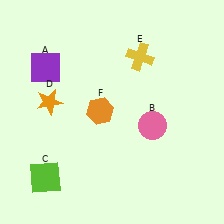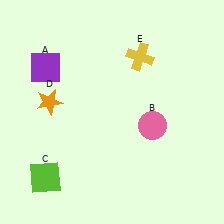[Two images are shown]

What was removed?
The orange hexagon (F) was removed in Image 2.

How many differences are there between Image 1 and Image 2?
There is 1 difference between the two images.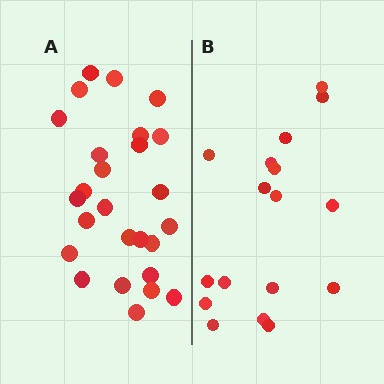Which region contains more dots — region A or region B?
Region A (the left region) has more dots.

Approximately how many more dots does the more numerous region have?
Region A has roughly 8 or so more dots than region B.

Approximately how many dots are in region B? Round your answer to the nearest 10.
About 20 dots. (The exact count is 17, which rounds to 20.)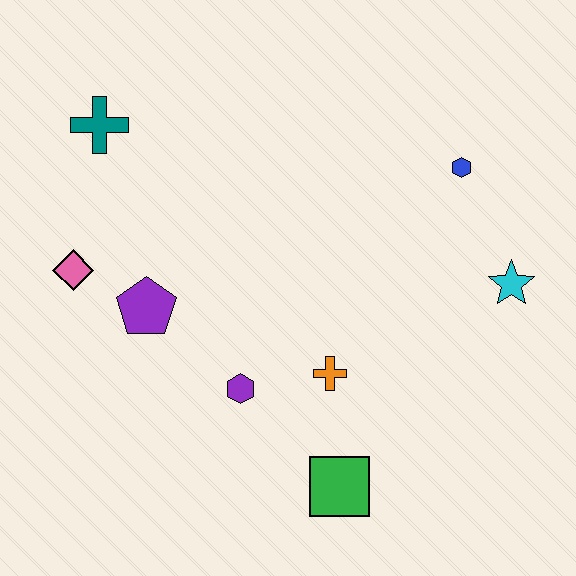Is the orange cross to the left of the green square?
Yes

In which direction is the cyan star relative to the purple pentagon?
The cyan star is to the right of the purple pentagon.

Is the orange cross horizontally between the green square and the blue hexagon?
No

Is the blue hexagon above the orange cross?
Yes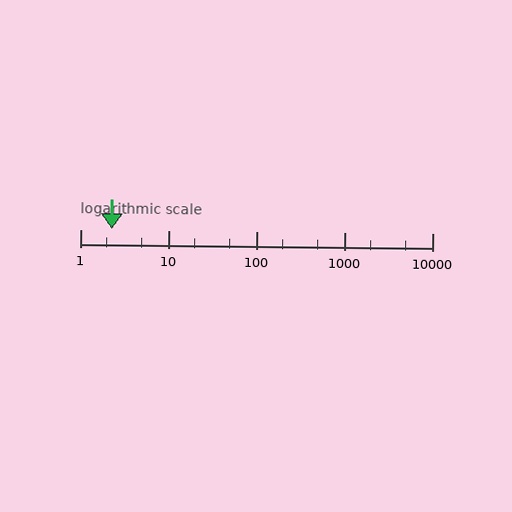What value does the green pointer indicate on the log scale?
The pointer indicates approximately 2.3.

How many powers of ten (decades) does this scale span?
The scale spans 4 decades, from 1 to 10000.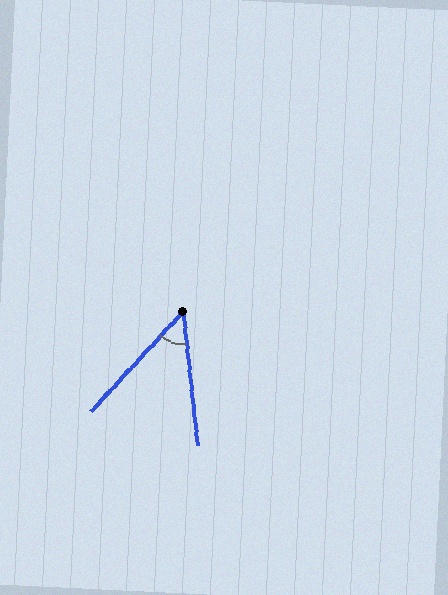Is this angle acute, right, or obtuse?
It is acute.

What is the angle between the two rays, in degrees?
Approximately 49 degrees.